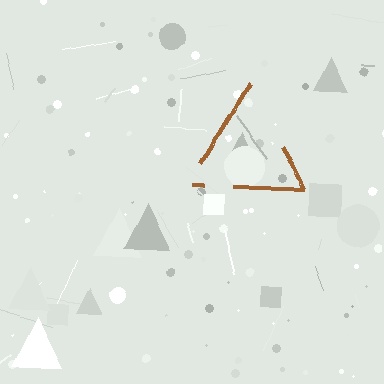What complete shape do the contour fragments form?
The contour fragments form a triangle.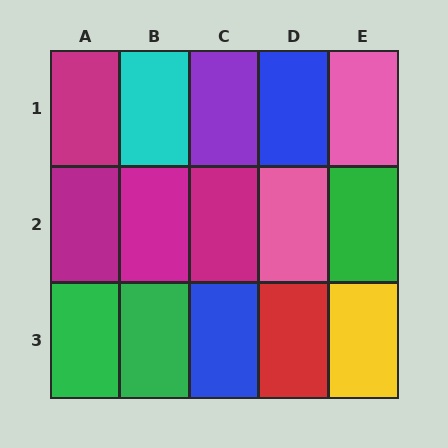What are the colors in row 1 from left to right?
Magenta, cyan, purple, blue, pink.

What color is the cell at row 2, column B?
Magenta.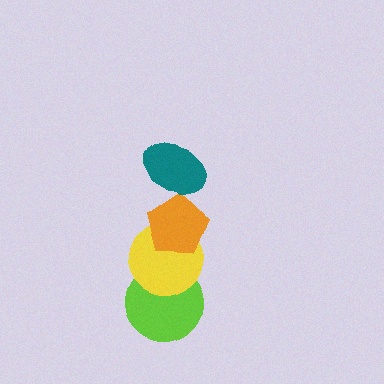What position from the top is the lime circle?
The lime circle is 4th from the top.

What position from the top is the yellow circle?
The yellow circle is 3rd from the top.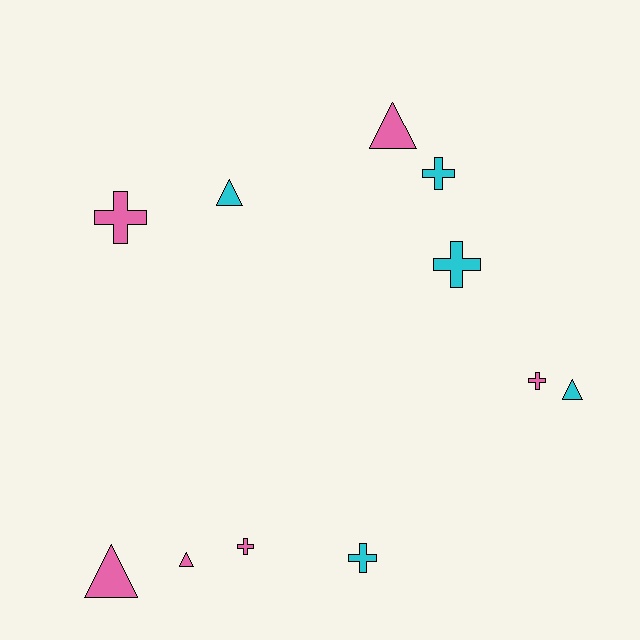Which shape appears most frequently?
Cross, with 6 objects.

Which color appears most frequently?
Pink, with 6 objects.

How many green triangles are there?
There are no green triangles.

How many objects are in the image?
There are 11 objects.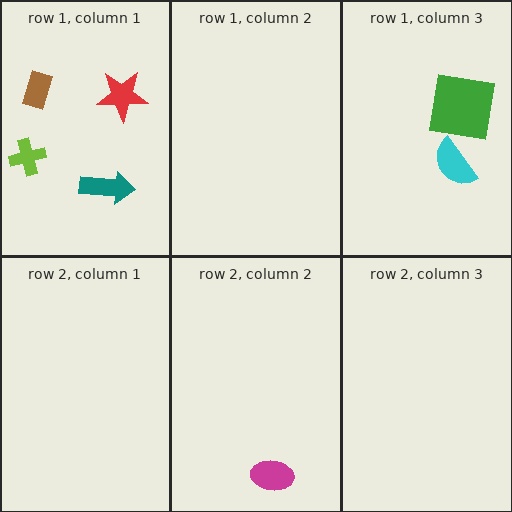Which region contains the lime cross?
The row 1, column 1 region.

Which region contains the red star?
The row 1, column 1 region.